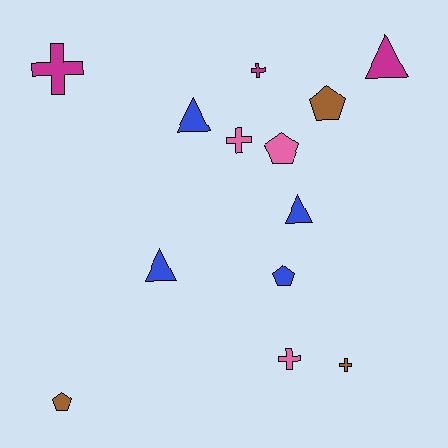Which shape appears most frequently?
Cross, with 5 objects.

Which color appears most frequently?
Blue, with 4 objects.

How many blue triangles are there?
There are 3 blue triangles.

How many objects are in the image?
There are 13 objects.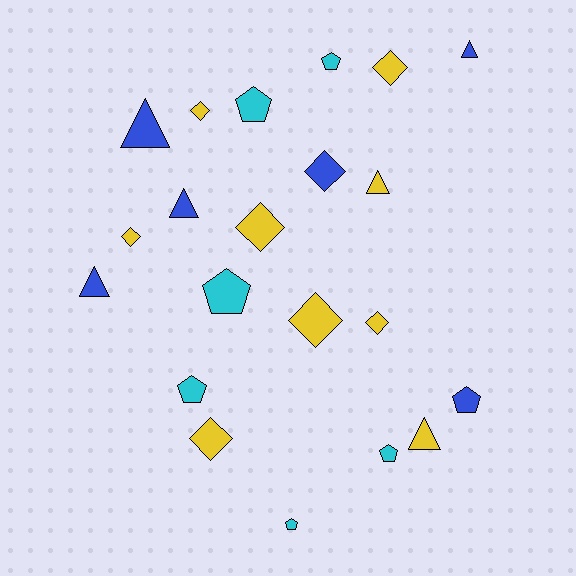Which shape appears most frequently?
Diamond, with 8 objects.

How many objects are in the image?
There are 21 objects.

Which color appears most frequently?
Yellow, with 9 objects.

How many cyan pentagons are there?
There are 6 cyan pentagons.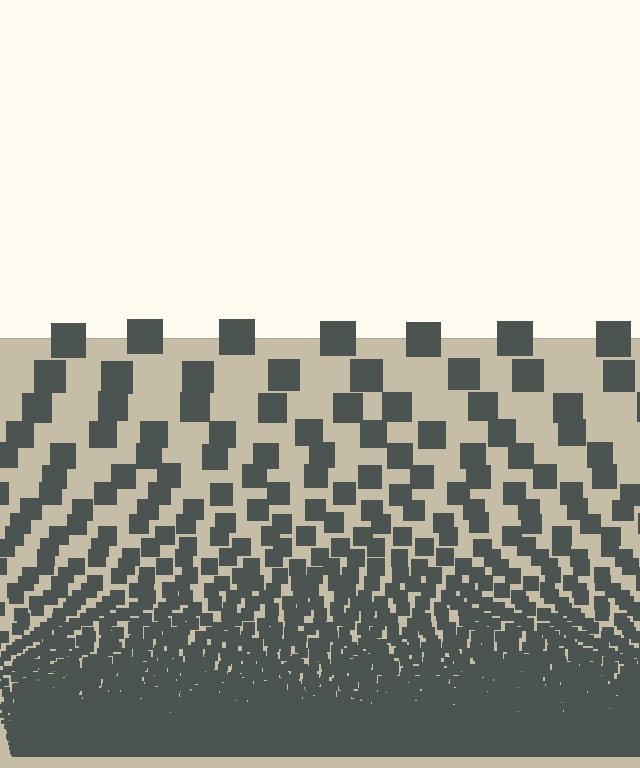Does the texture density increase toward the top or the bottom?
Density increases toward the bottom.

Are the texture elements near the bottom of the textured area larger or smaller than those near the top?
Smaller. The gradient is inverted — elements near the bottom are smaller and denser.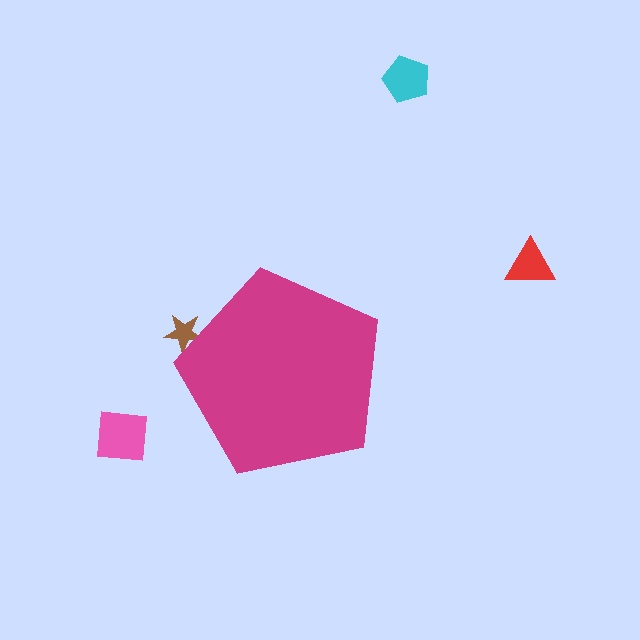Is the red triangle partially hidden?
No, the red triangle is fully visible.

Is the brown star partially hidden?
Yes, the brown star is partially hidden behind the magenta pentagon.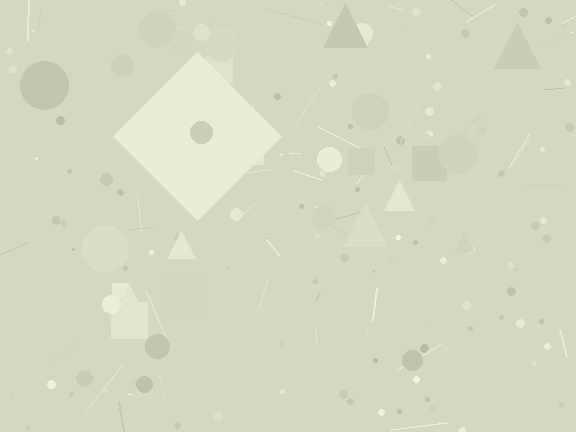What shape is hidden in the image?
A diamond is hidden in the image.